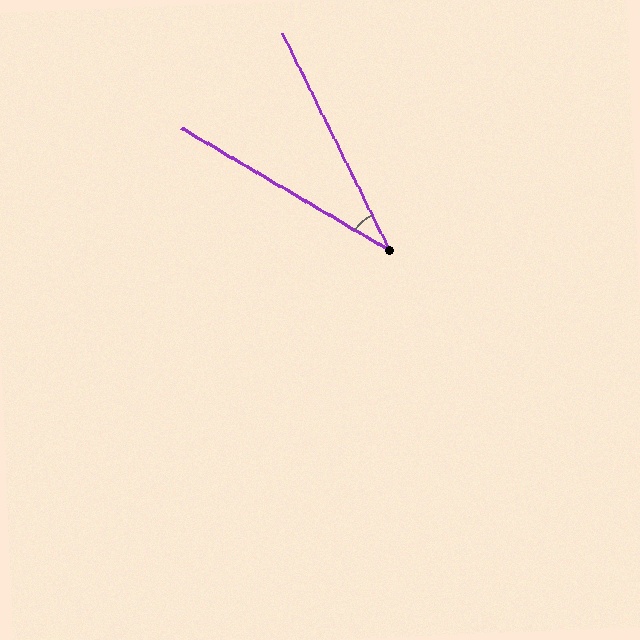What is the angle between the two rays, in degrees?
Approximately 33 degrees.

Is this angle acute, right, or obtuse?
It is acute.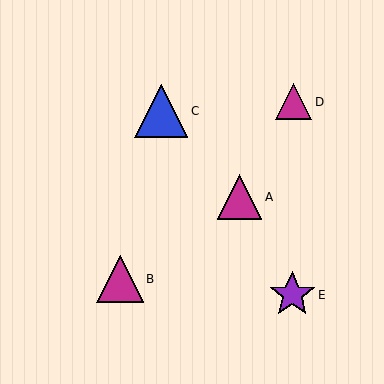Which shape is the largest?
The blue triangle (labeled C) is the largest.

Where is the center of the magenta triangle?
The center of the magenta triangle is at (294, 102).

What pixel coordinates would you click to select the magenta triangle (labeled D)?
Click at (294, 102) to select the magenta triangle D.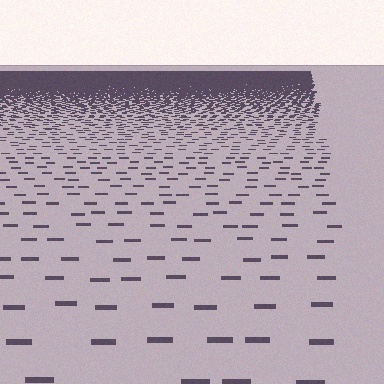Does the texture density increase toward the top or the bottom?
Density increases toward the top.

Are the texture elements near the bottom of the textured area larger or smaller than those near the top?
Larger. Near the bottom, elements are closer to the viewer and appear at a bigger on-screen size.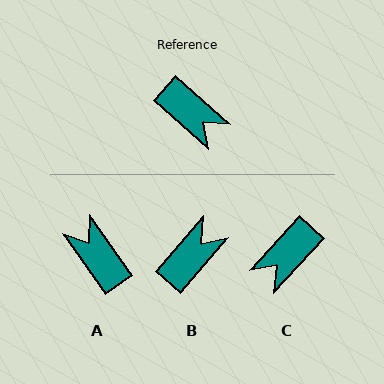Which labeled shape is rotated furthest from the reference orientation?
A, about 167 degrees away.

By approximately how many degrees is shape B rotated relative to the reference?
Approximately 91 degrees counter-clockwise.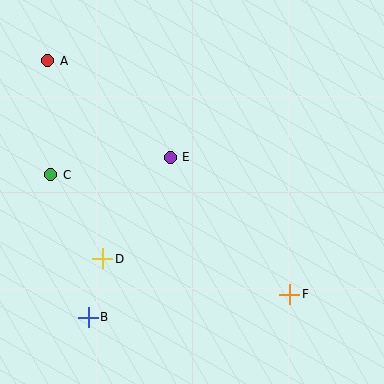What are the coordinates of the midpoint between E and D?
The midpoint between E and D is at (136, 208).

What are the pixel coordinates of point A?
Point A is at (48, 61).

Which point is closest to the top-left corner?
Point A is closest to the top-left corner.